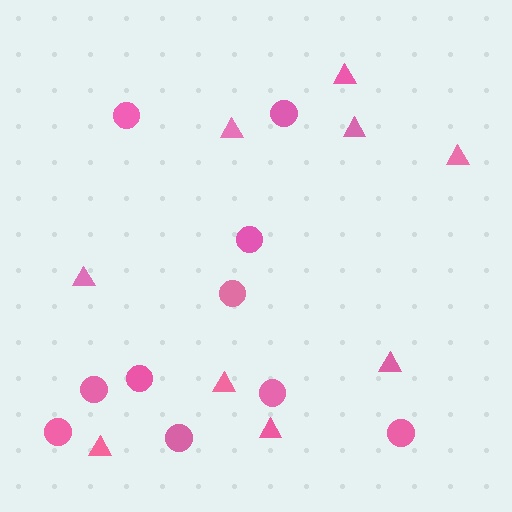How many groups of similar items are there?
There are 2 groups: one group of circles (10) and one group of triangles (9).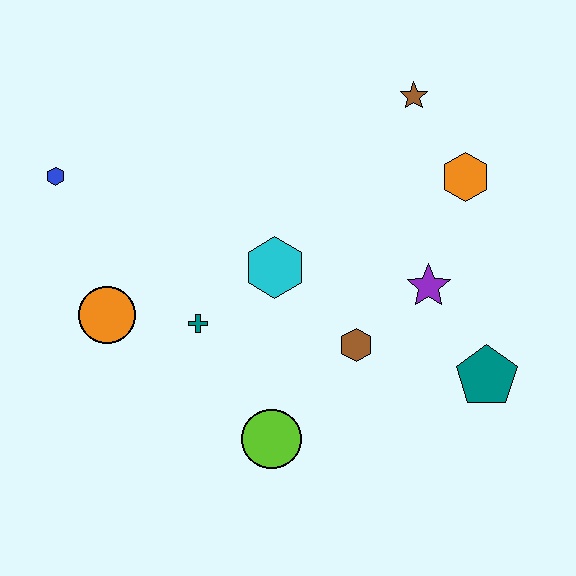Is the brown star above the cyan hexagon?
Yes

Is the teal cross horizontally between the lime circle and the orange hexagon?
No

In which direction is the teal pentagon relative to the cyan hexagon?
The teal pentagon is to the right of the cyan hexagon.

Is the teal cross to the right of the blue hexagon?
Yes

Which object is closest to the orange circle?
The teal cross is closest to the orange circle.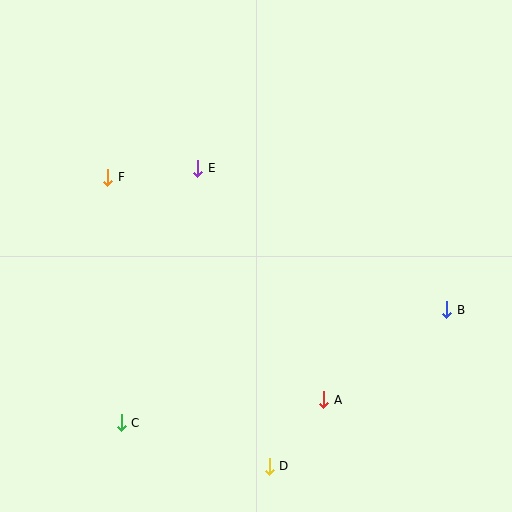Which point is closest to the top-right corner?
Point B is closest to the top-right corner.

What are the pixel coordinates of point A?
Point A is at (324, 400).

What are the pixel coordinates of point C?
Point C is at (121, 423).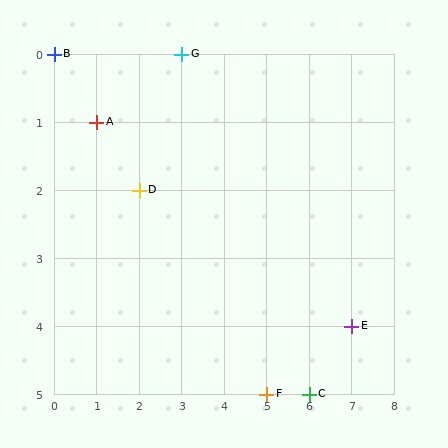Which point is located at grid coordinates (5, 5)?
Point F is at (5, 5).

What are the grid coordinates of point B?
Point B is at grid coordinates (0, 0).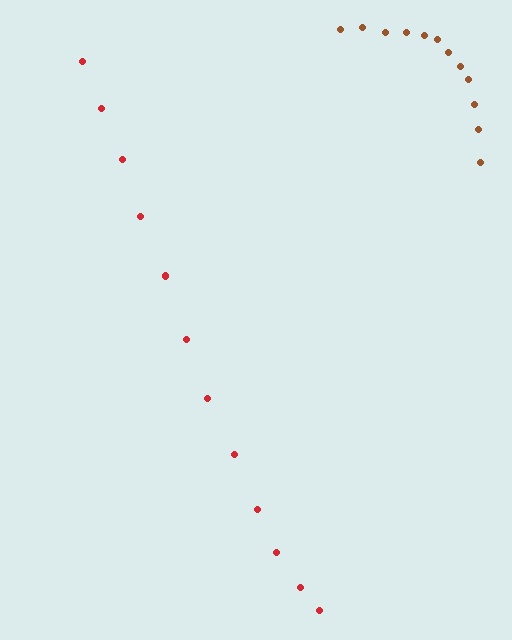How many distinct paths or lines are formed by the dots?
There are 2 distinct paths.